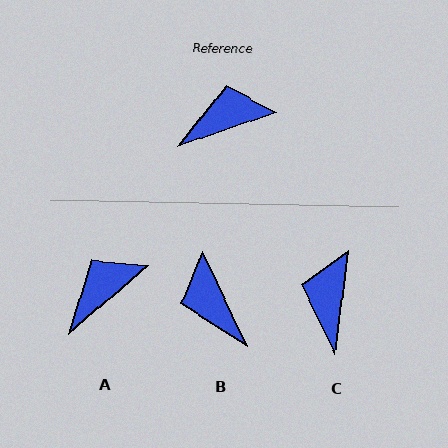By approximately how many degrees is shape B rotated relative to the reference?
Approximately 96 degrees counter-clockwise.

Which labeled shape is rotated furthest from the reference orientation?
B, about 96 degrees away.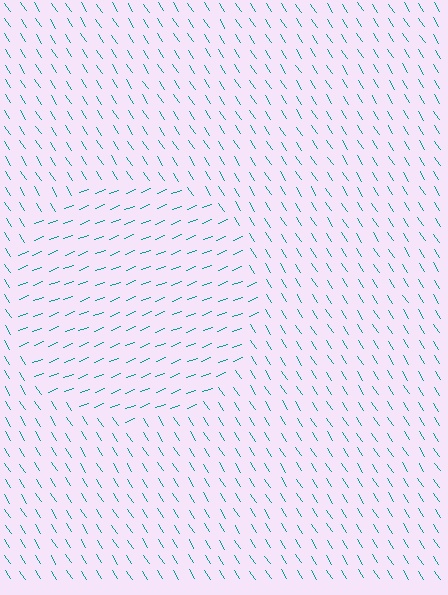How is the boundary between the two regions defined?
The boundary is defined purely by a change in line orientation (approximately 78 degrees difference). All lines are the same color and thickness.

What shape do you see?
I see a circle.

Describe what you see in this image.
The image is filled with small teal line segments. A circle region in the image has lines oriented differently from the surrounding lines, creating a visible texture boundary.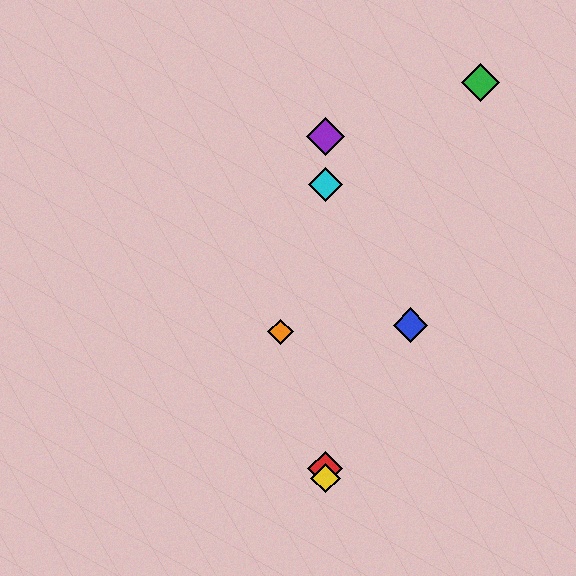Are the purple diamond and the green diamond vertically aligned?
No, the purple diamond is at x≈325 and the green diamond is at x≈481.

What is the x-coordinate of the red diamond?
The red diamond is at x≈325.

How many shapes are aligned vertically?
4 shapes (the red diamond, the yellow diamond, the purple diamond, the cyan diamond) are aligned vertically.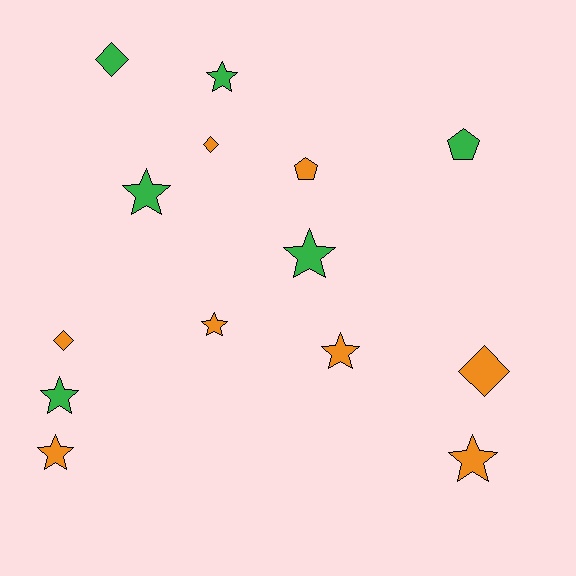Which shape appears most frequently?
Star, with 8 objects.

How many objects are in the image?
There are 14 objects.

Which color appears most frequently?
Orange, with 8 objects.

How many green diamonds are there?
There is 1 green diamond.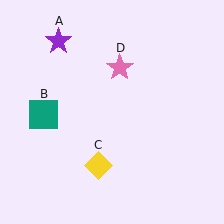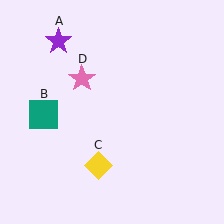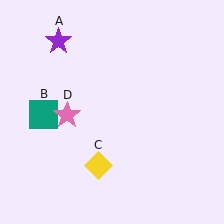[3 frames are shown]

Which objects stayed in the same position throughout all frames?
Purple star (object A) and teal square (object B) and yellow diamond (object C) remained stationary.